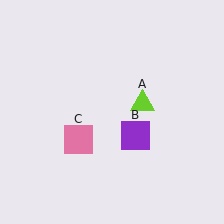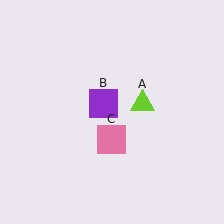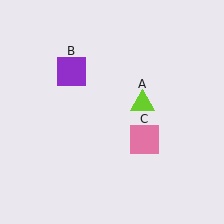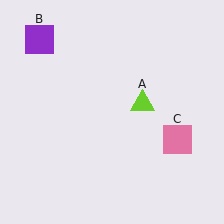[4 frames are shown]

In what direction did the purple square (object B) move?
The purple square (object B) moved up and to the left.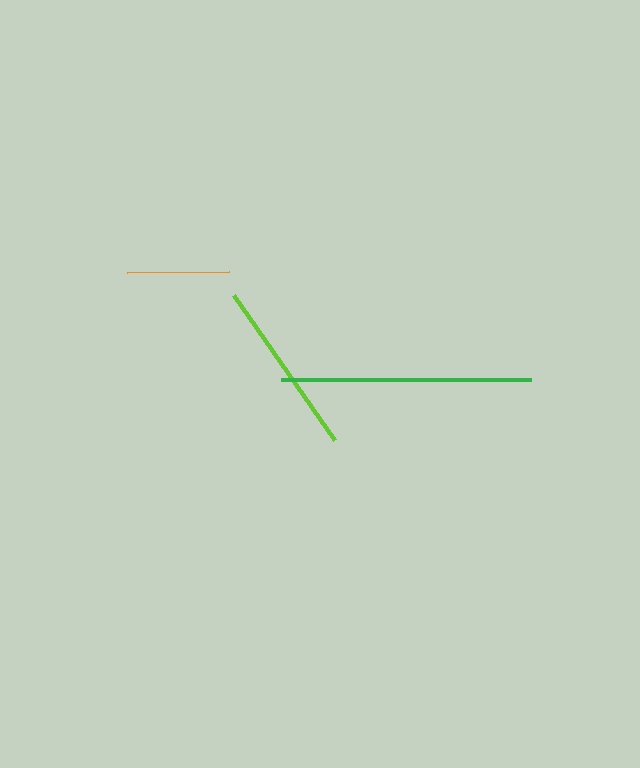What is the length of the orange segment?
The orange segment is approximately 102 pixels long.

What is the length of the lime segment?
The lime segment is approximately 176 pixels long.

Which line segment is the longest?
The green line is the longest at approximately 250 pixels.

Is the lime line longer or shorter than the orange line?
The lime line is longer than the orange line.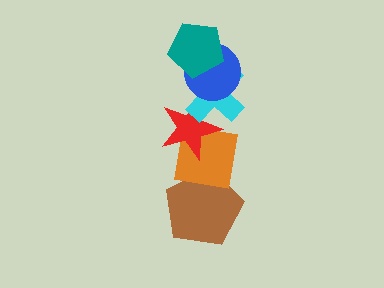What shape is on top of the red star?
The cyan cross is on top of the red star.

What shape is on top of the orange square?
The red star is on top of the orange square.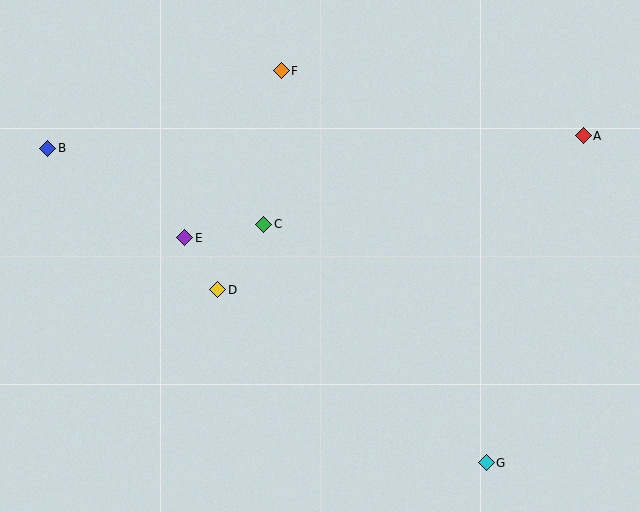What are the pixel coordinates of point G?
Point G is at (486, 463).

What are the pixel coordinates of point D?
Point D is at (218, 290).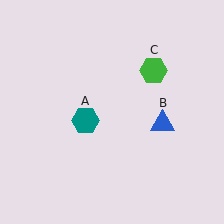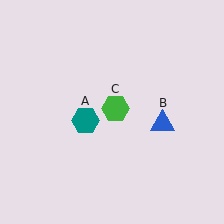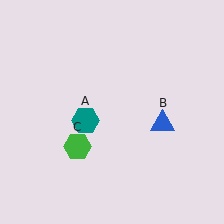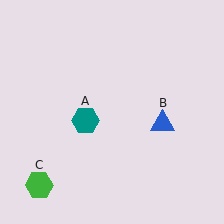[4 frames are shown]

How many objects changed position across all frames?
1 object changed position: green hexagon (object C).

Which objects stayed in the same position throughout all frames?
Teal hexagon (object A) and blue triangle (object B) remained stationary.